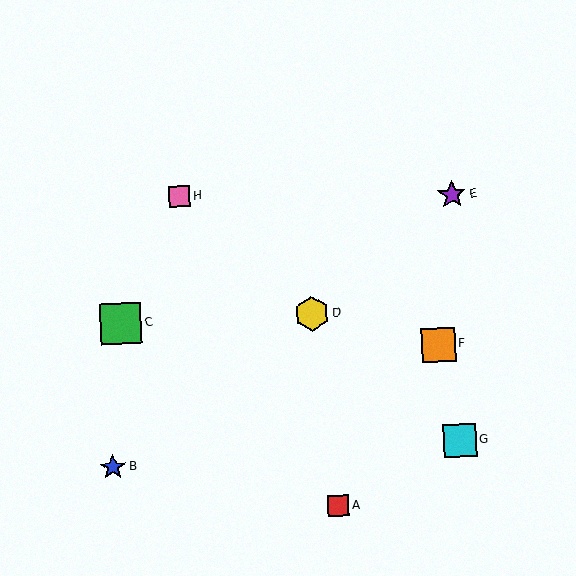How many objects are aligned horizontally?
2 objects (C, D) are aligned horizontally.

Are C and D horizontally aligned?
Yes, both are at y≈323.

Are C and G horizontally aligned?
No, C is at y≈323 and G is at y≈441.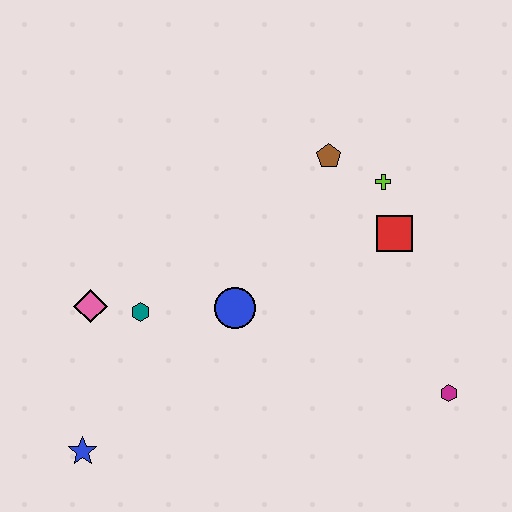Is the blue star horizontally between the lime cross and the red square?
No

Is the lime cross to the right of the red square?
No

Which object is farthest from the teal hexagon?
The magenta hexagon is farthest from the teal hexagon.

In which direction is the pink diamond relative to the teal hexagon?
The pink diamond is to the left of the teal hexagon.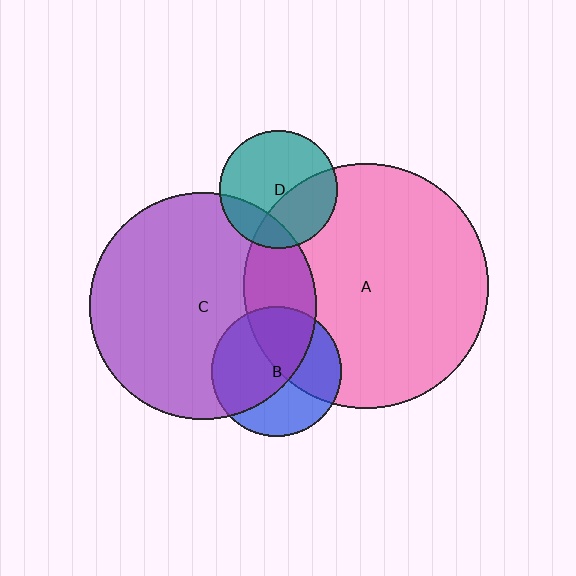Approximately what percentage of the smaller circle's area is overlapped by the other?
Approximately 45%.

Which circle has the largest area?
Circle A (pink).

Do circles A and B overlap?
Yes.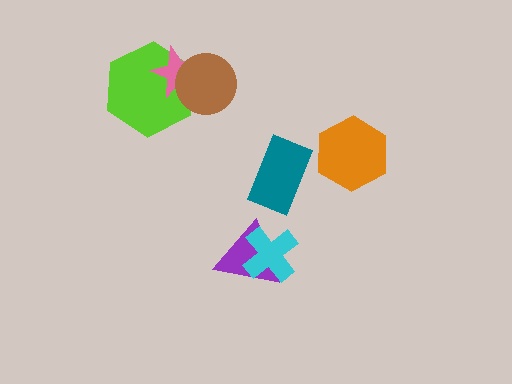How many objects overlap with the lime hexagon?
2 objects overlap with the lime hexagon.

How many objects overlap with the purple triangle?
1 object overlaps with the purple triangle.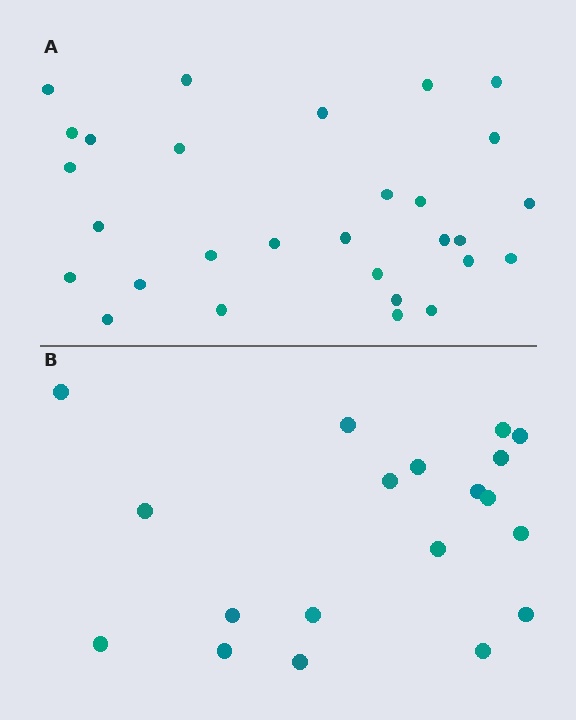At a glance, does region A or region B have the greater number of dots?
Region A (the top region) has more dots.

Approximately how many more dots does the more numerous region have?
Region A has roughly 10 or so more dots than region B.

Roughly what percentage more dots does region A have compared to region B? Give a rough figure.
About 55% more.